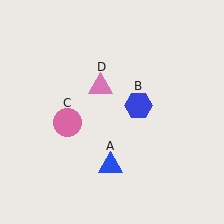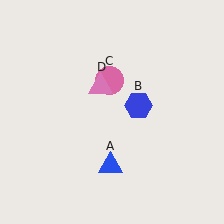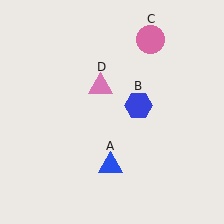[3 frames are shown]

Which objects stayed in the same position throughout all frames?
Blue triangle (object A) and blue hexagon (object B) and pink triangle (object D) remained stationary.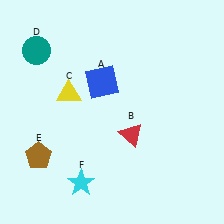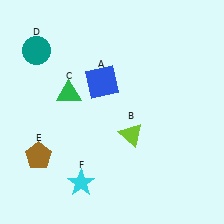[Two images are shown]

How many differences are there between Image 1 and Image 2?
There are 2 differences between the two images.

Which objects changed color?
B changed from red to lime. C changed from yellow to green.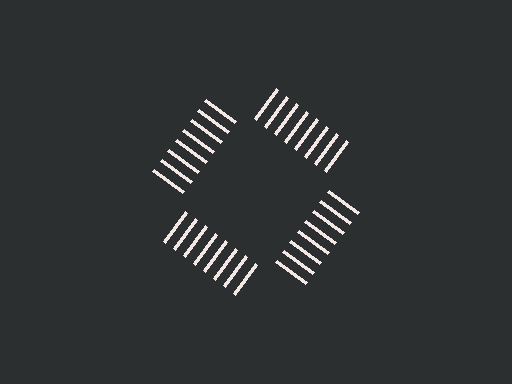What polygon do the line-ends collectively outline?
An illusory square — the line segments terminate on its edges but no continuous stroke is drawn.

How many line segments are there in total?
32 — 8 along each of the 4 edges.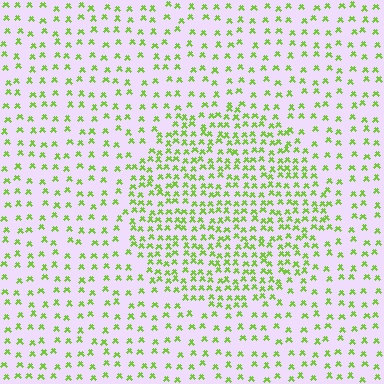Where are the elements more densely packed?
The elements are more densely packed inside the circle boundary.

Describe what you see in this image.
The image contains small lime elements arranged at two different densities. A circle-shaped region is visible where the elements are more densely packed than the surrounding area.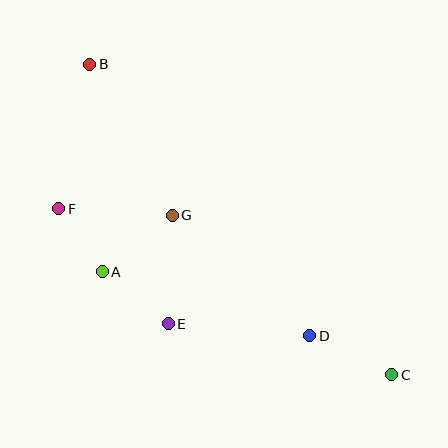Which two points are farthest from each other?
Points B and C are farthest from each other.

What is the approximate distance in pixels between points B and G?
The distance between B and G is approximately 172 pixels.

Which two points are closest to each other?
Points A and F are closest to each other.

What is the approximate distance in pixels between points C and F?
The distance between C and F is approximately 372 pixels.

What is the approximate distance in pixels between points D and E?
The distance between D and E is approximately 142 pixels.